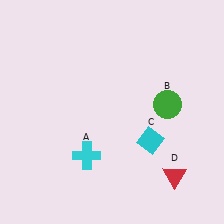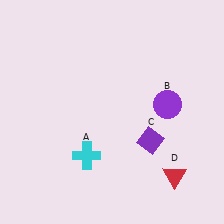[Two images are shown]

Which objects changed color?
B changed from green to purple. C changed from cyan to purple.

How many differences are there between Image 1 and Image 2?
There are 2 differences between the two images.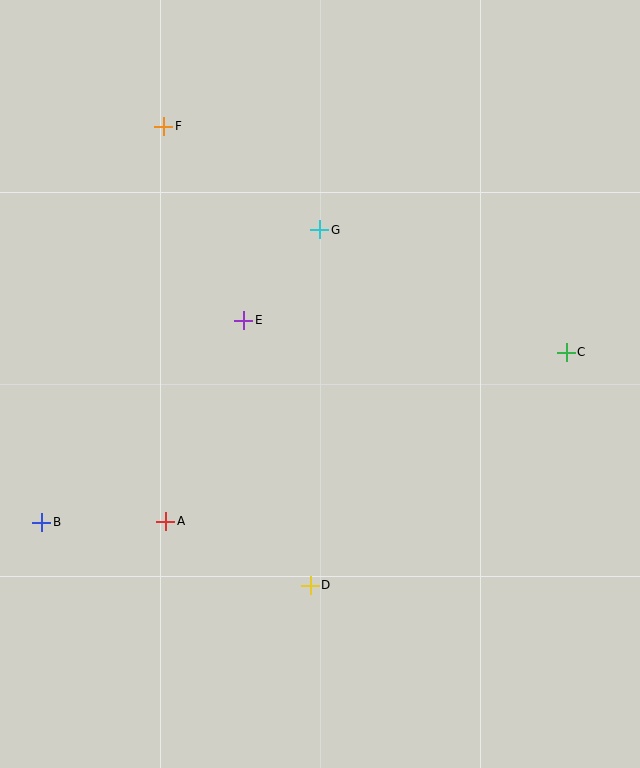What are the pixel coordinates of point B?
Point B is at (42, 522).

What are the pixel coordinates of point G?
Point G is at (320, 230).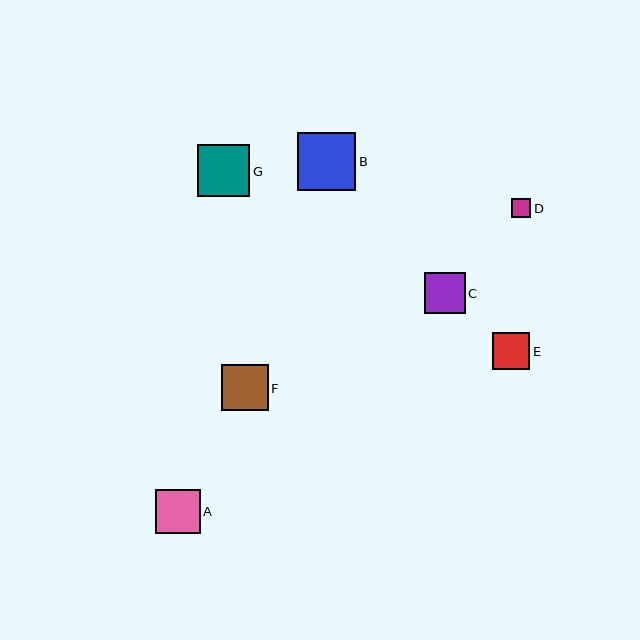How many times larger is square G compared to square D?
Square G is approximately 2.7 times the size of square D.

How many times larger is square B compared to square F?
Square B is approximately 1.2 times the size of square F.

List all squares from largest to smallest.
From largest to smallest: B, G, F, A, C, E, D.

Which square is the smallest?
Square D is the smallest with a size of approximately 19 pixels.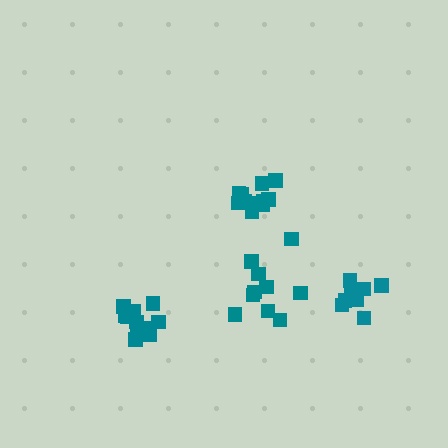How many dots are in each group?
Group 1: 12 dots, Group 2: 11 dots, Group 3: 9 dots, Group 4: 9 dots (41 total).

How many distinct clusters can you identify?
There are 4 distinct clusters.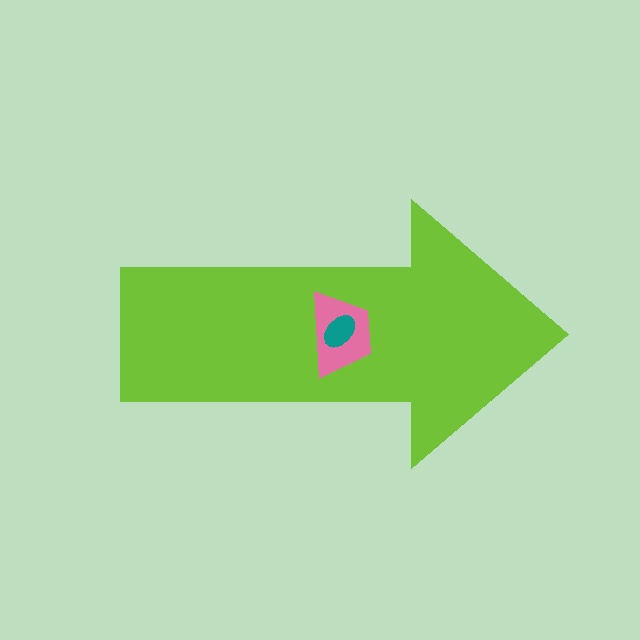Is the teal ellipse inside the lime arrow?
Yes.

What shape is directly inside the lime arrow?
The pink trapezoid.